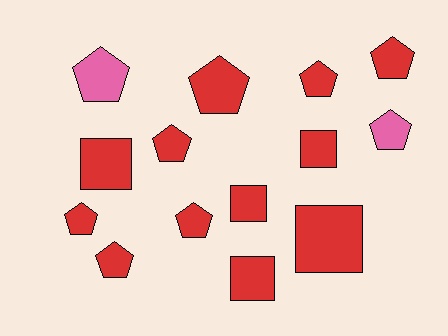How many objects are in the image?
There are 14 objects.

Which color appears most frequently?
Red, with 12 objects.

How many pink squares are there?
There are no pink squares.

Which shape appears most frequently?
Pentagon, with 9 objects.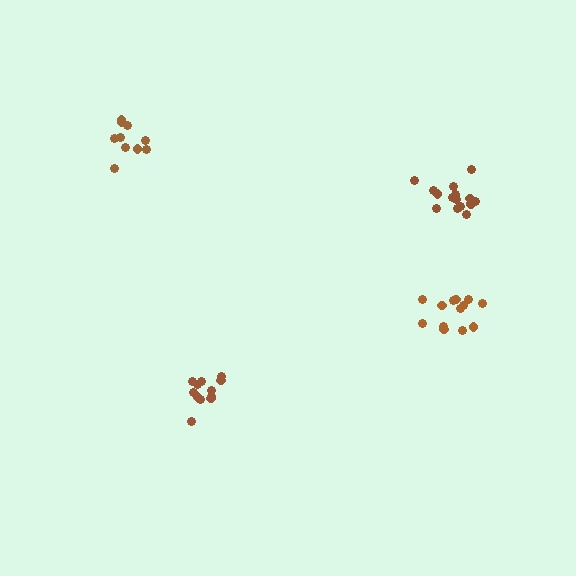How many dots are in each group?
Group 1: 15 dots, Group 2: 13 dots, Group 3: 12 dots, Group 4: 10 dots (50 total).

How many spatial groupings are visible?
There are 4 spatial groupings.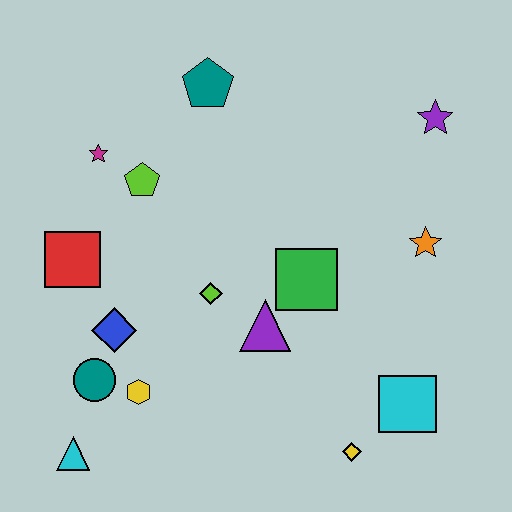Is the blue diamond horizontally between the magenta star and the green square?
Yes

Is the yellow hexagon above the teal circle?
No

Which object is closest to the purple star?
The orange star is closest to the purple star.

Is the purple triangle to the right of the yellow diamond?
No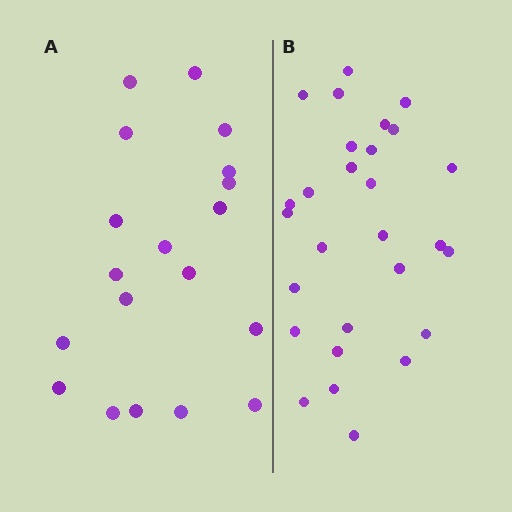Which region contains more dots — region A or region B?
Region B (the right region) has more dots.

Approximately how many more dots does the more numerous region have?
Region B has roughly 8 or so more dots than region A.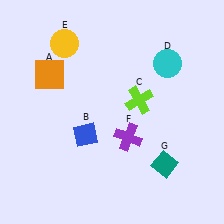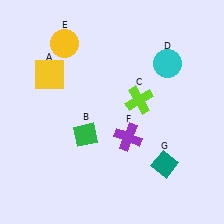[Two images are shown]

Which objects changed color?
A changed from orange to yellow. B changed from blue to green.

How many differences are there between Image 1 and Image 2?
There are 2 differences between the two images.